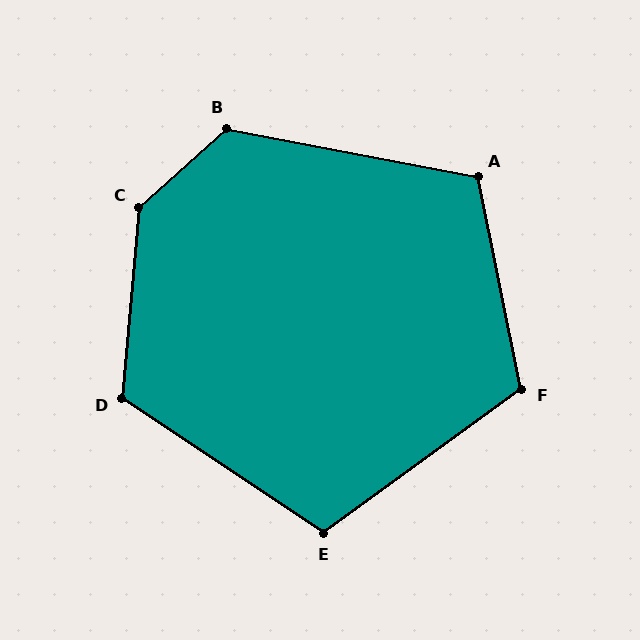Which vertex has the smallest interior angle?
E, at approximately 110 degrees.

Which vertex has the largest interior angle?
C, at approximately 137 degrees.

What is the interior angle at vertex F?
Approximately 114 degrees (obtuse).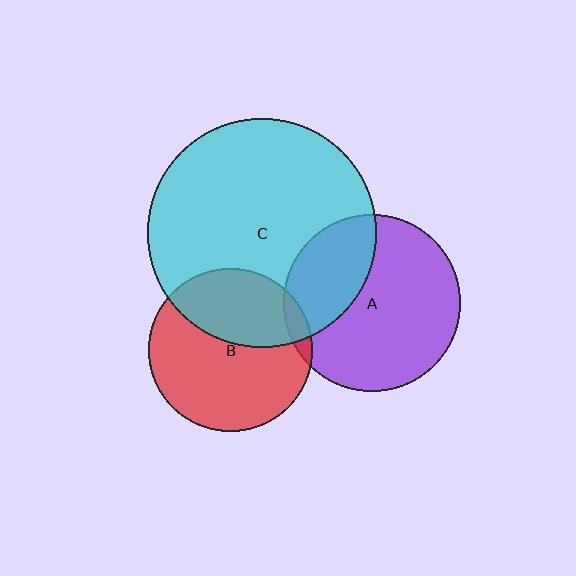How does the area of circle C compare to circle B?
Approximately 2.0 times.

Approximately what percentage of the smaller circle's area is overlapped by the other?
Approximately 5%.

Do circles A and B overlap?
Yes.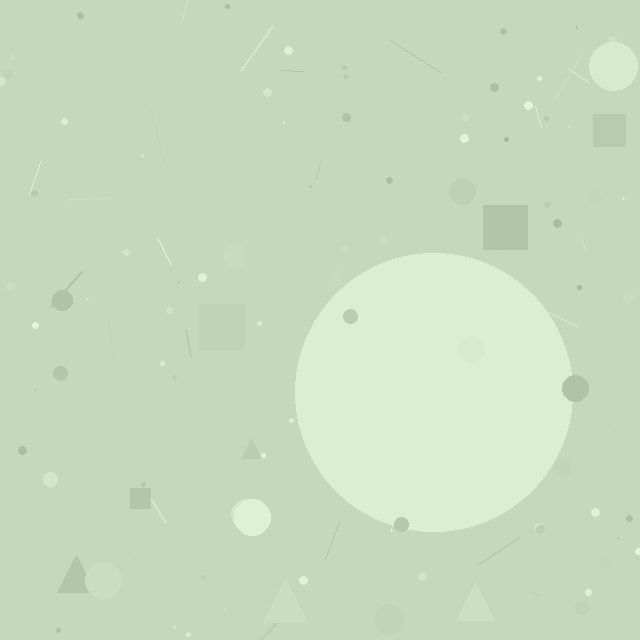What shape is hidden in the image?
A circle is hidden in the image.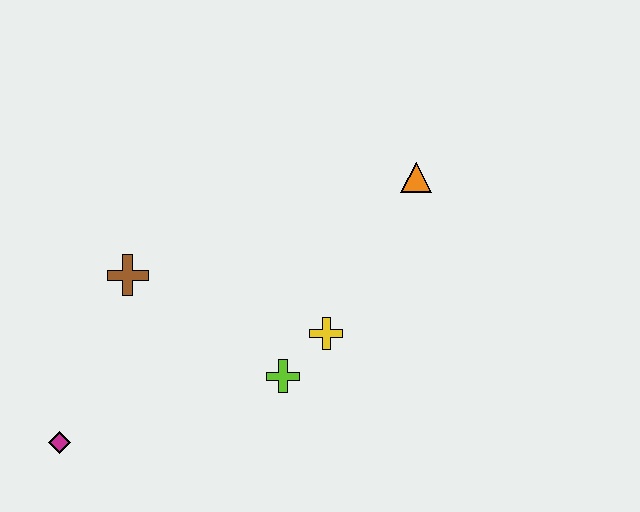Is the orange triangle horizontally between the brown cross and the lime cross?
No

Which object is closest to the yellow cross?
The lime cross is closest to the yellow cross.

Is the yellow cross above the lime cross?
Yes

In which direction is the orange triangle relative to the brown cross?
The orange triangle is to the right of the brown cross.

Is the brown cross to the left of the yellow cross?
Yes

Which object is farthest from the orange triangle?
The magenta diamond is farthest from the orange triangle.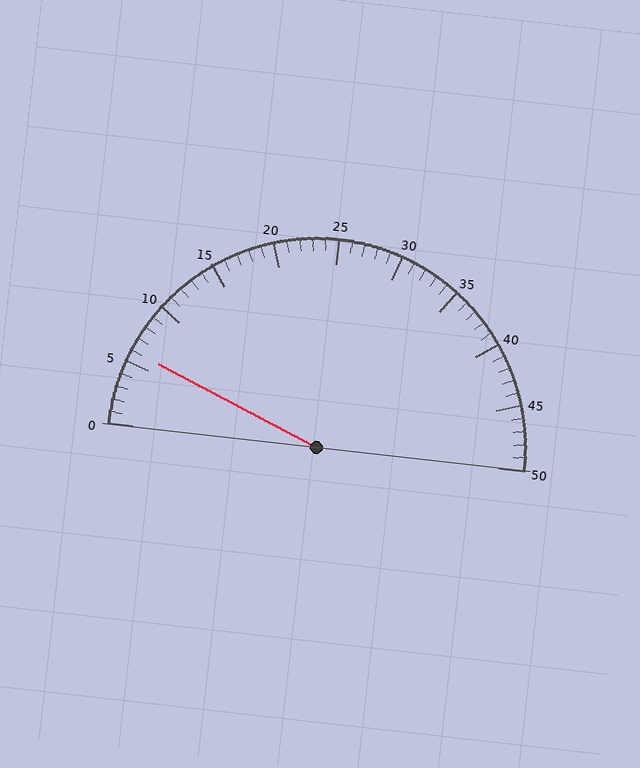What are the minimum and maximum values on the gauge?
The gauge ranges from 0 to 50.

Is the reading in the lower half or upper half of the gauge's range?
The reading is in the lower half of the range (0 to 50).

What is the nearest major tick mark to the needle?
The nearest major tick mark is 5.